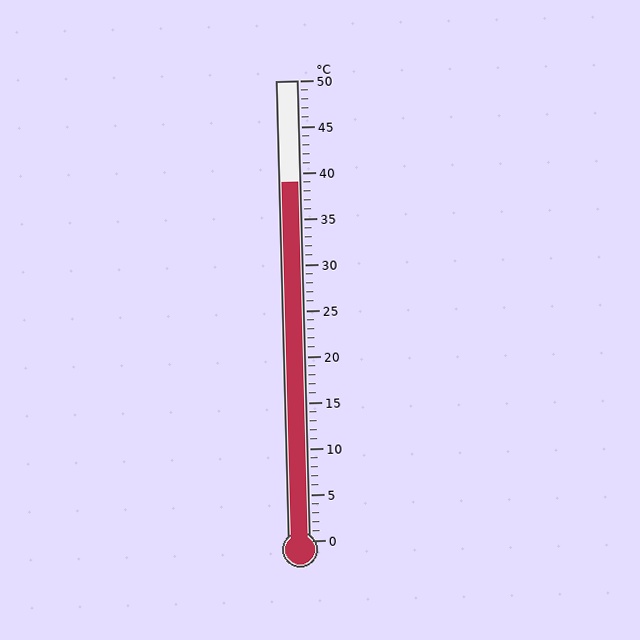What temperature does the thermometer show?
The thermometer shows approximately 39°C.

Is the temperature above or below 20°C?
The temperature is above 20°C.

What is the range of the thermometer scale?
The thermometer scale ranges from 0°C to 50°C.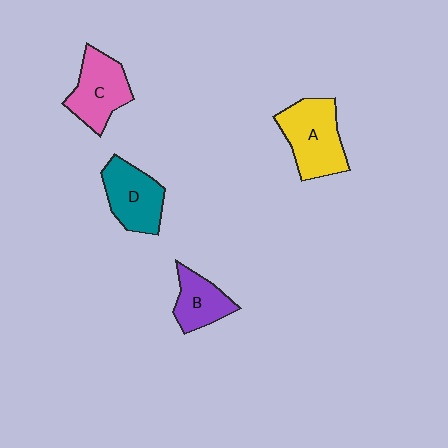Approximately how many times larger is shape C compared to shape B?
Approximately 1.4 times.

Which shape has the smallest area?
Shape B (purple).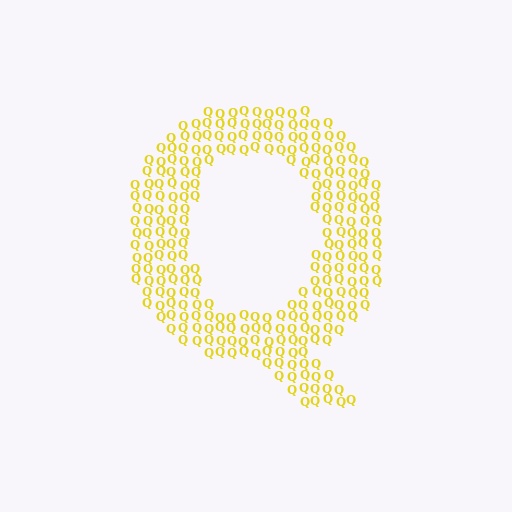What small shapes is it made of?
It is made of small letter Q's.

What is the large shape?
The large shape is the letter Q.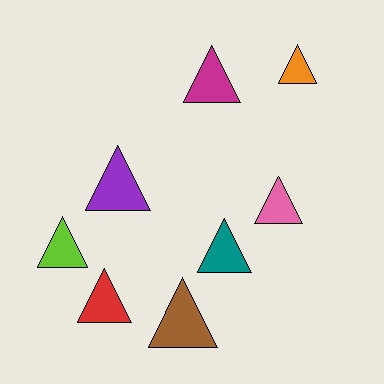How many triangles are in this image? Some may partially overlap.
There are 8 triangles.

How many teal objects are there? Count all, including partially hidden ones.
There is 1 teal object.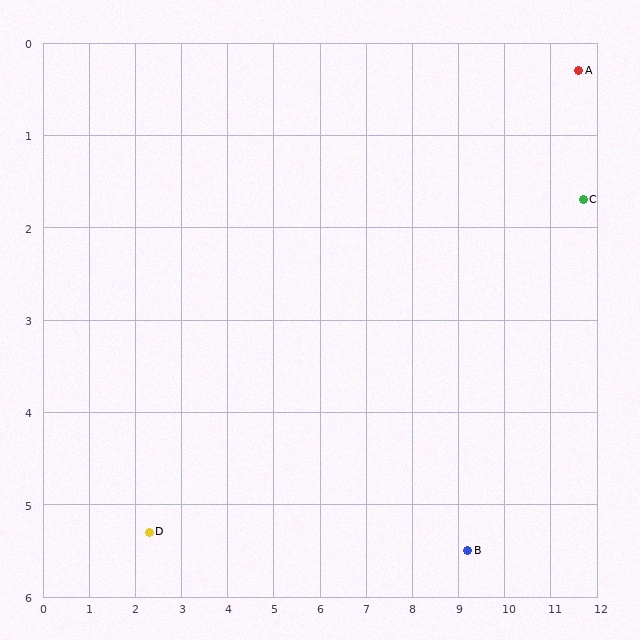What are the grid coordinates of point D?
Point D is at approximately (2.3, 5.3).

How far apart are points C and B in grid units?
Points C and B are about 4.5 grid units apart.